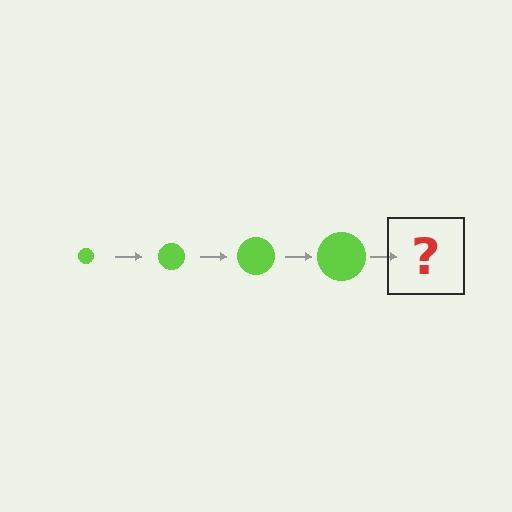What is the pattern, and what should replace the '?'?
The pattern is that the circle gets progressively larger each step. The '?' should be a lime circle, larger than the previous one.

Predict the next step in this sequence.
The next step is a lime circle, larger than the previous one.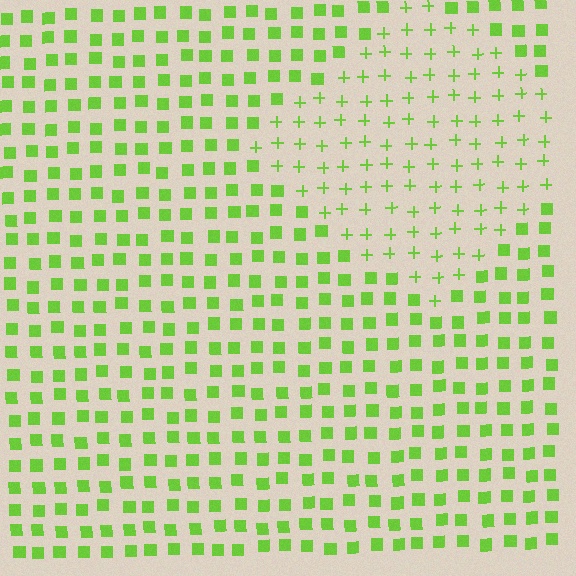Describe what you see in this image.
The image is filled with small lime elements arranged in a uniform grid. A diamond-shaped region contains plus signs, while the surrounding area contains squares. The boundary is defined purely by the change in element shape.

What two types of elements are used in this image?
The image uses plus signs inside the diamond region and squares outside it.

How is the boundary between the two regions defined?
The boundary is defined by a change in element shape: plus signs inside vs. squares outside. All elements share the same color and spacing.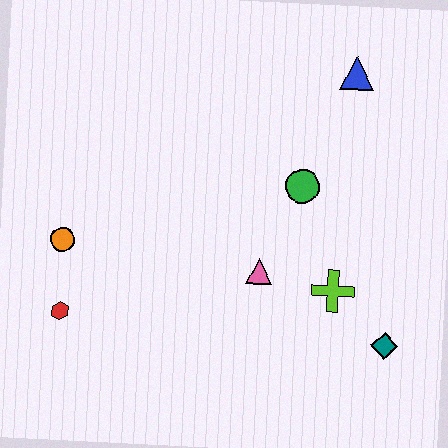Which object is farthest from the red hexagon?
The blue triangle is farthest from the red hexagon.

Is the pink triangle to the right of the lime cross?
No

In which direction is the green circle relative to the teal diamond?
The green circle is above the teal diamond.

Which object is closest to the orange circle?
The red hexagon is closest to the orange circle.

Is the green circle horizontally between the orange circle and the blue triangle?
Yes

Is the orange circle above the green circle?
No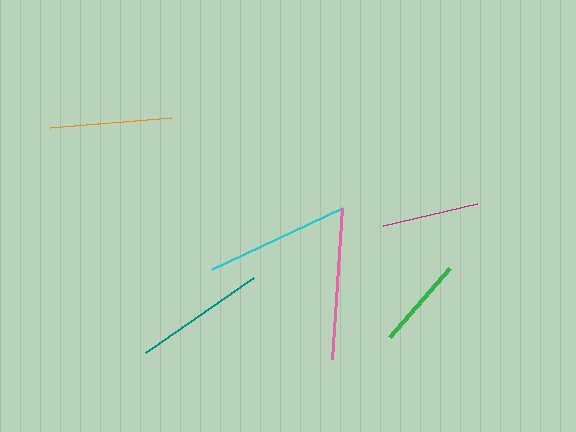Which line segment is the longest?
The pink line is the longest at approximately 151 pixels.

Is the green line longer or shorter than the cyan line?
The cyan line is longer than the green line.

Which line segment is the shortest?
The green line is the shortest at approximately 92 pixels.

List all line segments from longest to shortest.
From longest to shortest: pink, cyan, teal, orange, magenta, green.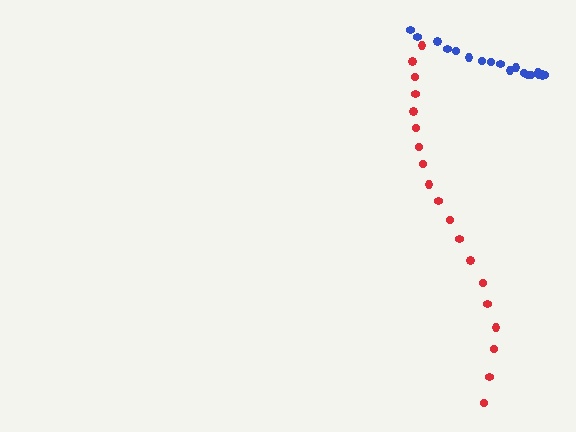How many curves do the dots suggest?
There are 2 distinct paths.